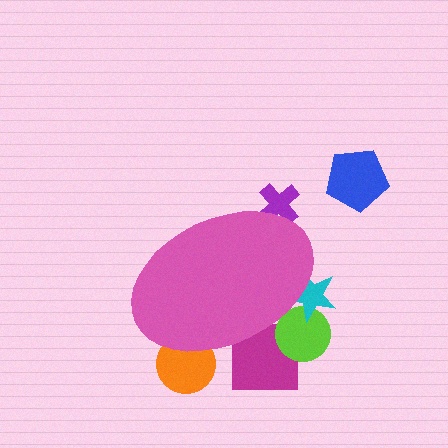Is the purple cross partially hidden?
Yes, the purple cross is partially hidden behind the pink ellipse.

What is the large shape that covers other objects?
A pink ellipse.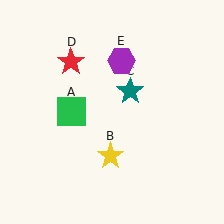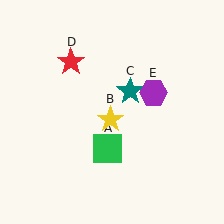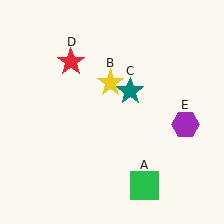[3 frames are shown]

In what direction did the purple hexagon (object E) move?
The purple hexagon (object E) moved down and to the right.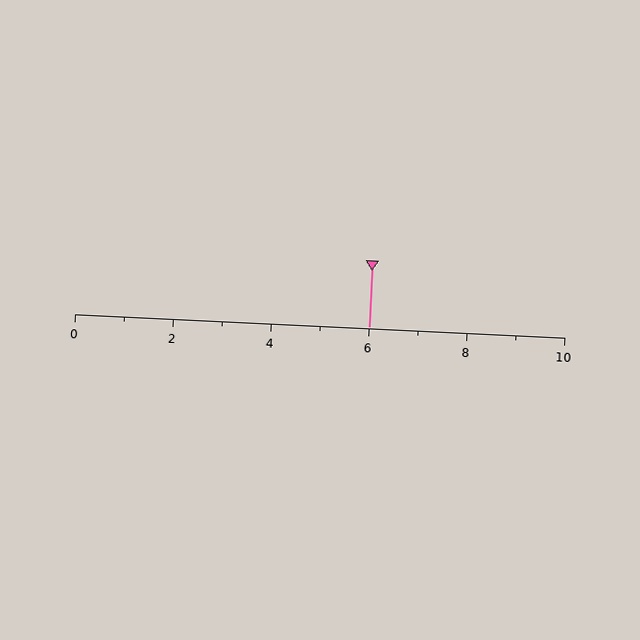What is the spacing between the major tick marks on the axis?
The major ticks are spaced 2 apart.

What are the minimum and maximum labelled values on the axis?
The axis runs from 0 to 10.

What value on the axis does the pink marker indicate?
The marker indicates approximately 6.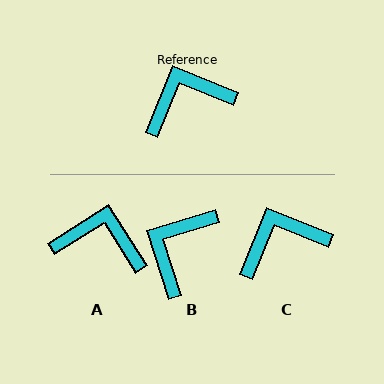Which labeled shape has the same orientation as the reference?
C.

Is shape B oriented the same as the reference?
No, it is off by about 39 degrees.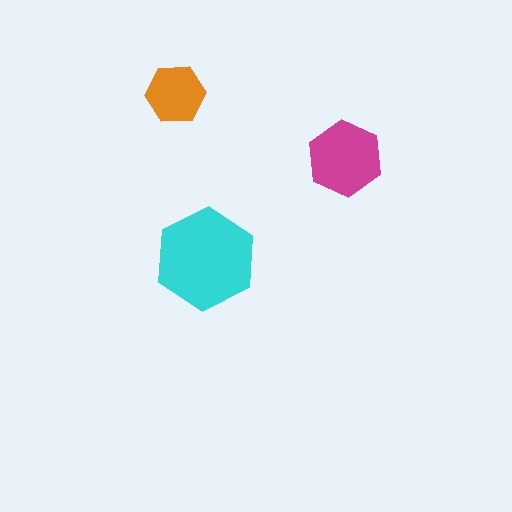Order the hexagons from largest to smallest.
the cyan one, the magenta one, the orange one.